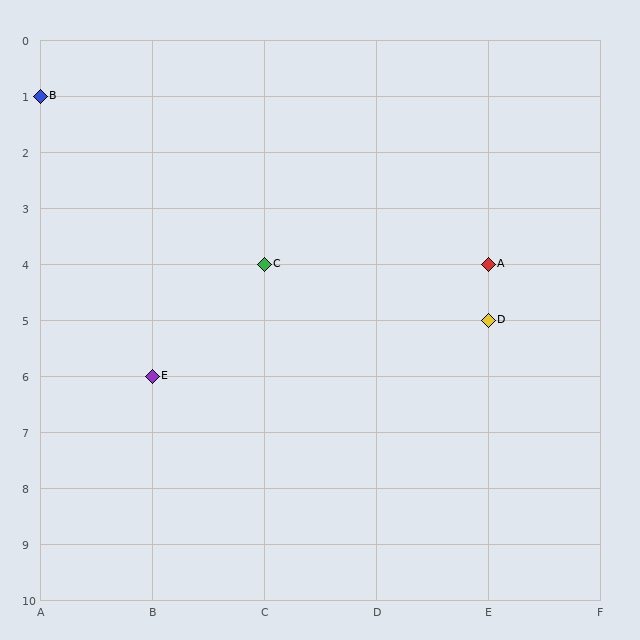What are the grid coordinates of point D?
Point D is at grid coordinates (E, 5).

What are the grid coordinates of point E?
Point E is at grid coordinates (B, 6).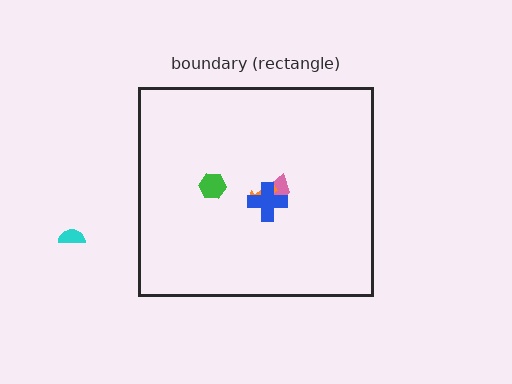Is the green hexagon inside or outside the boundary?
Inside.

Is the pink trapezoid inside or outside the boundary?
Inside.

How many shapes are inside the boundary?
4 inside, 1 outside.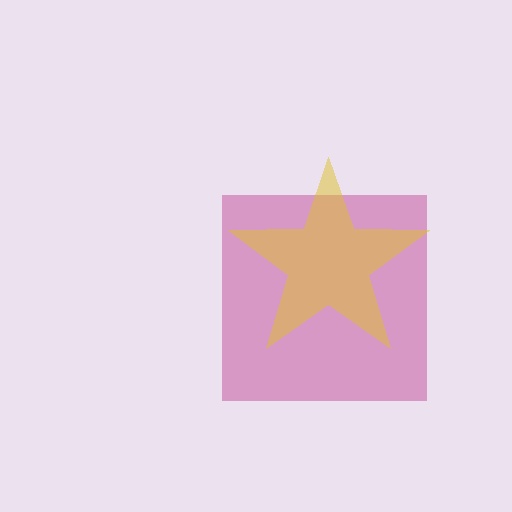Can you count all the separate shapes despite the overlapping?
Yes, there are 2 separate shapes.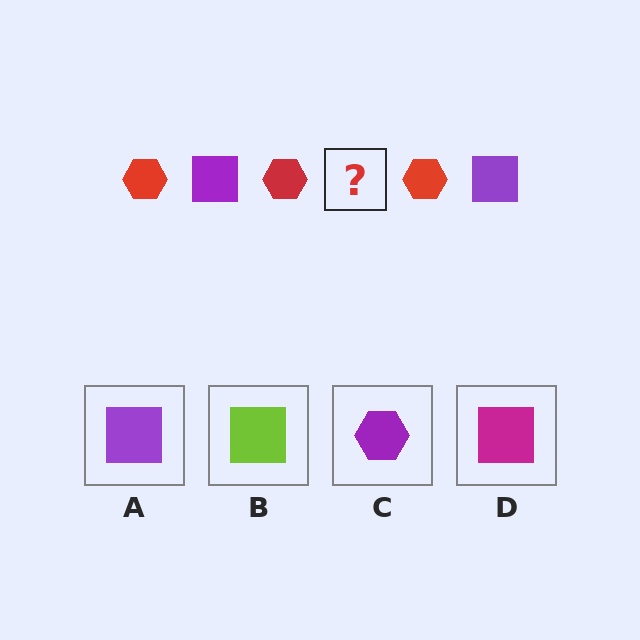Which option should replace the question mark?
Option A.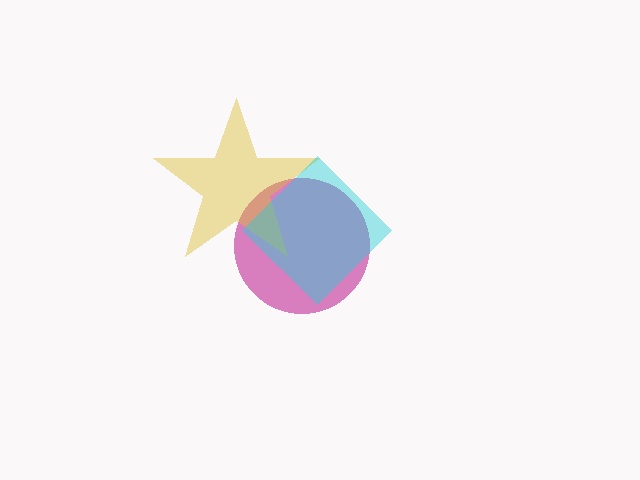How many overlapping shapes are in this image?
There are 3 overlapping shapes in the image.